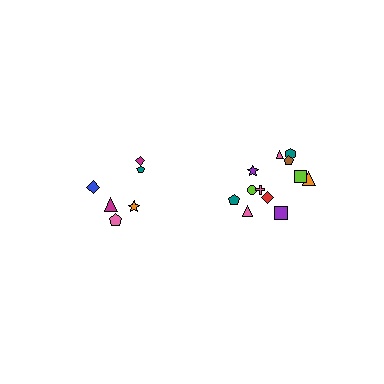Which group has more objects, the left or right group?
The right group.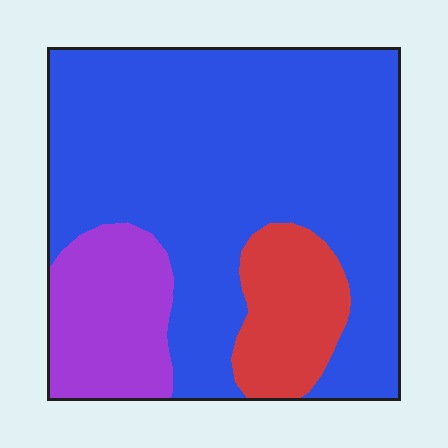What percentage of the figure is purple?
Purple takes up less than a sixth of the figure.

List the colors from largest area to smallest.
From largest to smallest: blue, purple, red.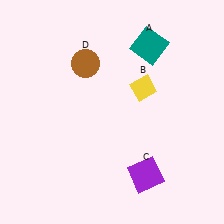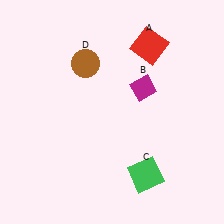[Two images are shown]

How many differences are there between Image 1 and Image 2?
There are 3 differences between the two images.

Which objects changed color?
A changed from teal to red. B changed from yellow to magenta. C changed from purple to green.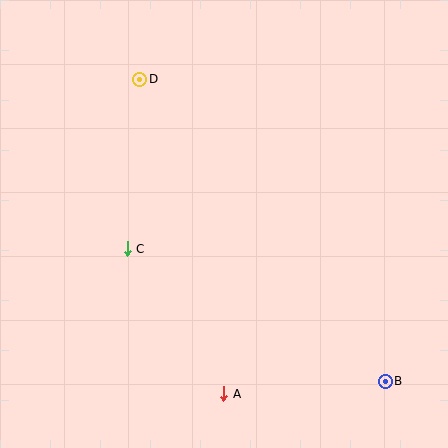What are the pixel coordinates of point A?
Point A is at (224, 394).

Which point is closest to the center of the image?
Point C at (127, 249) is closest to the center.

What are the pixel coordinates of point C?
Point C is at (127, 249).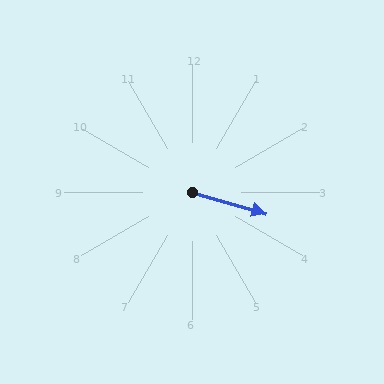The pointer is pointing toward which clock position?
Roughly 4 o'clock.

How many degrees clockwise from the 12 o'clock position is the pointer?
Approximately 106 degrees.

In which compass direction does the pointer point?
East.